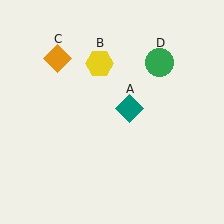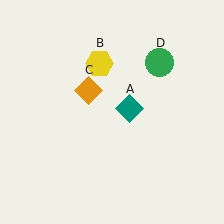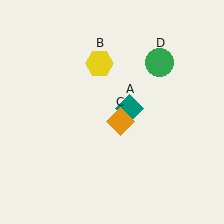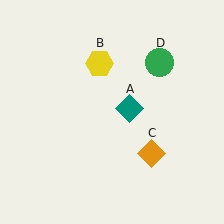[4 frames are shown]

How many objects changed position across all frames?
1 object changed position: orange diamond (object C).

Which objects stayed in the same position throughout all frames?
Teal diamond (object A) and yellow hexagon (object B) and green circle (object D) remained stationary.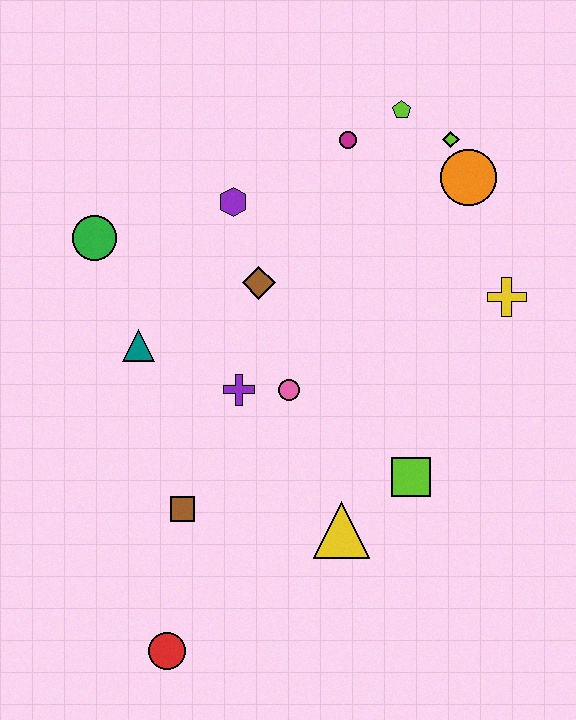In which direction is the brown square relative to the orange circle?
The brown square is below the orange circle.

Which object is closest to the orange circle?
The lime diamond is closest to the orange circle.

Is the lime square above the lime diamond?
No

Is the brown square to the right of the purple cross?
No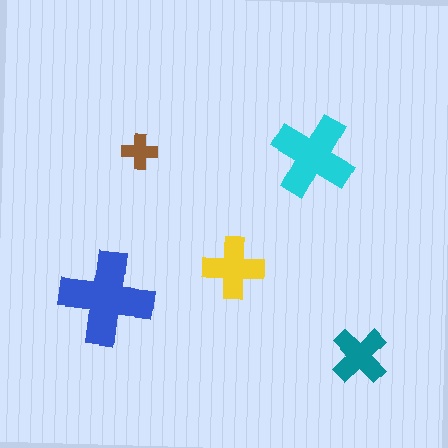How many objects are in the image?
There are 5 objects in the image.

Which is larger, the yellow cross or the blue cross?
The blue one.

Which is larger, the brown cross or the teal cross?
The teal one.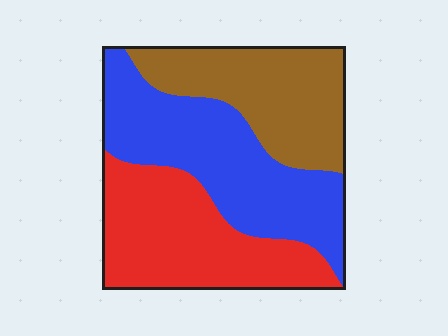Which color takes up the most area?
Blue, at roughly 40%.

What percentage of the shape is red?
Red covers around 35% of the shape.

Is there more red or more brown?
Red.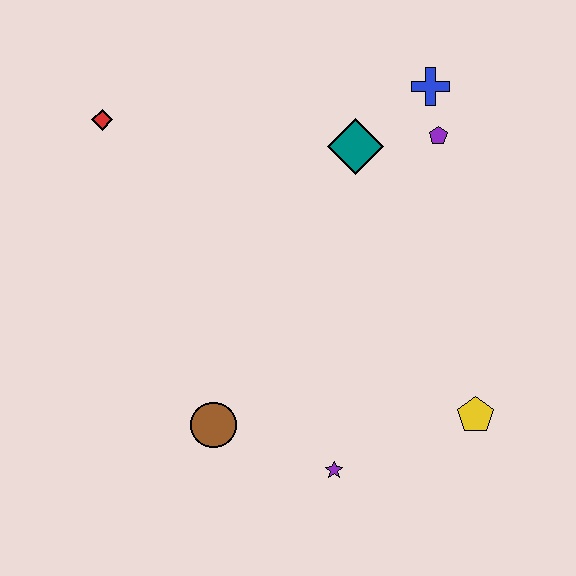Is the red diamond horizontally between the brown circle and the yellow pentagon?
No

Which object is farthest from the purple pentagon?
The brown circle is farthest from the purple pentagon.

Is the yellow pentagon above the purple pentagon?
No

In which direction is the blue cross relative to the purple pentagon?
The blue cross is above the purple pentagon.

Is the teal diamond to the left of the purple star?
No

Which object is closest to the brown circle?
The purple star is closest to the brown circle.